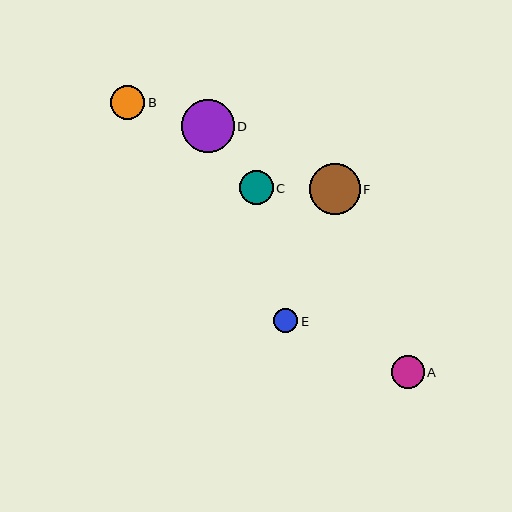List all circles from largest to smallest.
From largest to smallest: D, F, B, C, A, E.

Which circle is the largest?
Circle D is the largest with a size of approximately 53 pixels.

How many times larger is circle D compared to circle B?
Circle D is approximately 1.5 times the size of circle B.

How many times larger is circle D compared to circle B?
Circle D is approximately 1.5 times the size of circle B.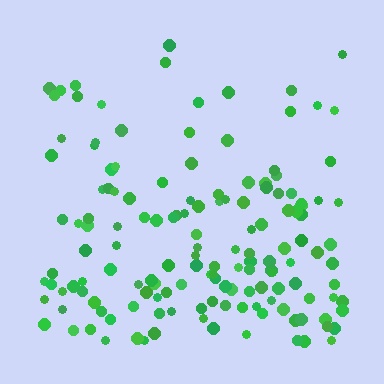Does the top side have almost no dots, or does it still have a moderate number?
Still a moderate number, just noticeably fewer than the bottom.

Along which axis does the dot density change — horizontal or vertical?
Vertical.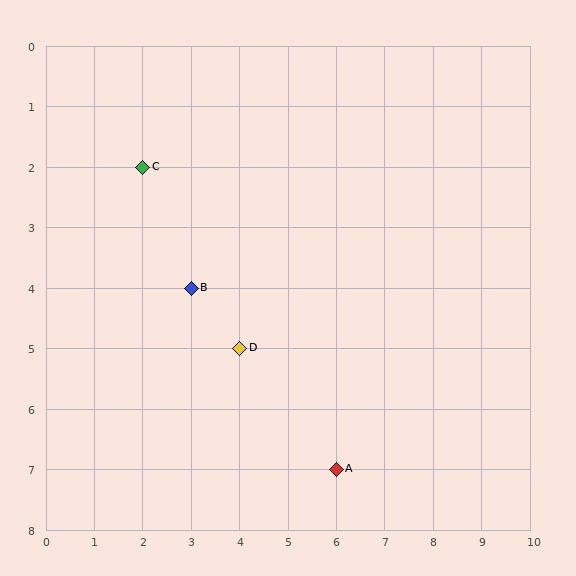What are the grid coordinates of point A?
Point A is at grid coordinates (6, 7).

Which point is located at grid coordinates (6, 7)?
Point A is at (6, 7).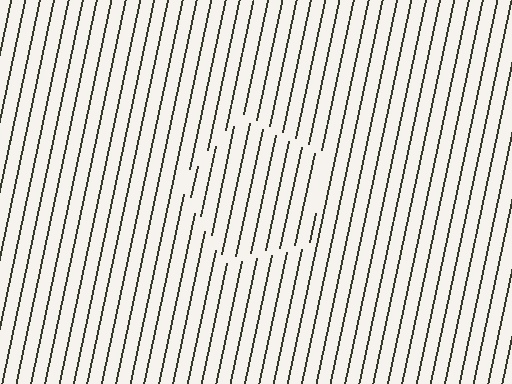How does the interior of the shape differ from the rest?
The interior of the shape contains the same grating, shifted by half a period — the contour is defined by the phase discontinuity where line-ends from the inner and outer gratings abut.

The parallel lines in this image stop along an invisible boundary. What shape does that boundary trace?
An illusory pentagon. The interior of the shape contains the same grating, shifted by half a period — the contour is defined by the phase discontinuity where line-ends from the inner and outer gratings abut.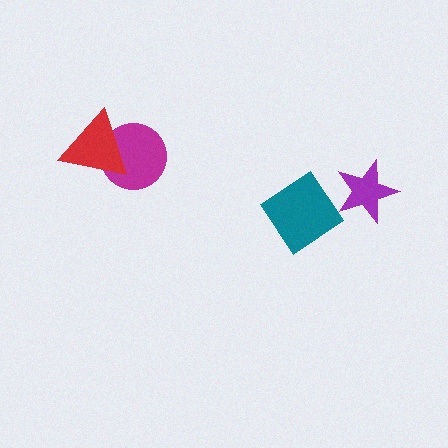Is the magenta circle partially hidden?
Yes, it is partially covered by another shape.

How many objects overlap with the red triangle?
1 object overlaps with the red triangle.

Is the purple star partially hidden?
No, no other shape covers it.